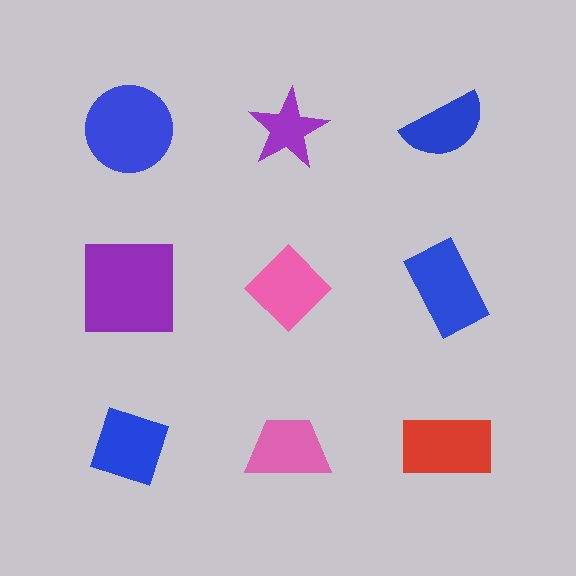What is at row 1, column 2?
A purple star.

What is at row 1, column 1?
A blue circle.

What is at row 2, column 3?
A blue rectangle.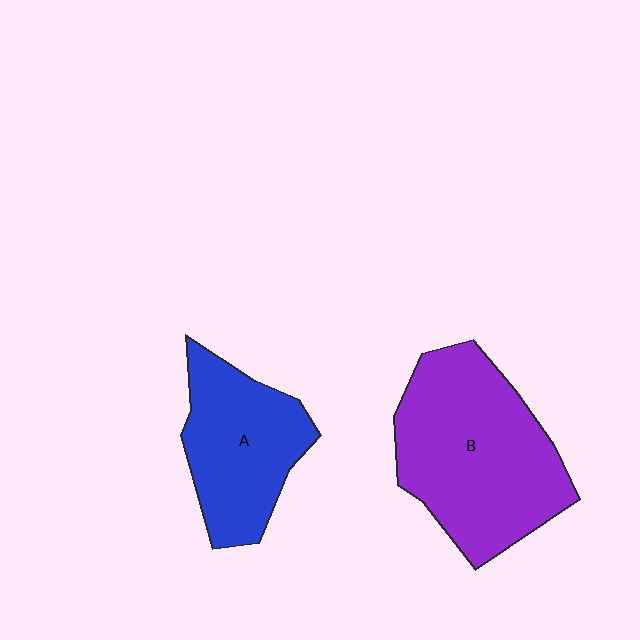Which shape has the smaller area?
Shape A (blue).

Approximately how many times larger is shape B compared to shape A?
Approximately 1.5 times.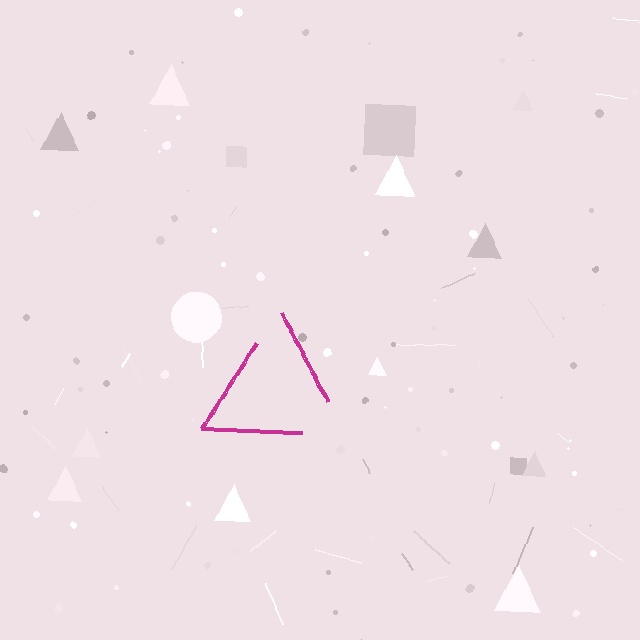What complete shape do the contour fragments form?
The contour fragments form a triangle.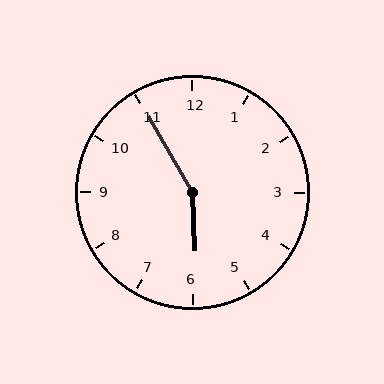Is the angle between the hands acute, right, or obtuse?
It is obtuse.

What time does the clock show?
5:55.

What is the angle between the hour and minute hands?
Approximately 152 degrees.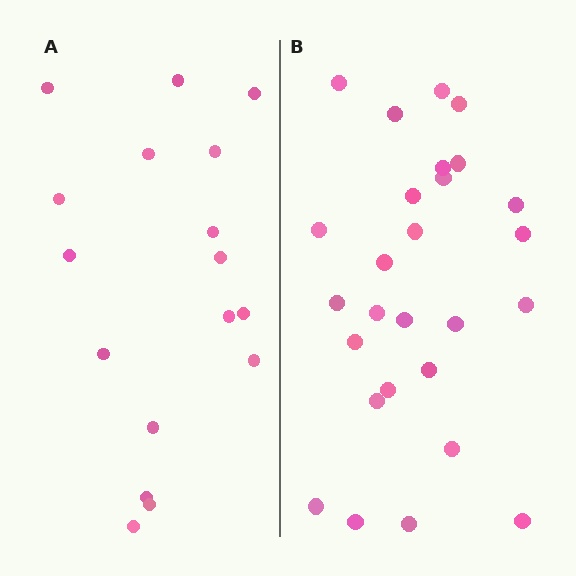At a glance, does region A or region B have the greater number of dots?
Region B (the right region) has more dots.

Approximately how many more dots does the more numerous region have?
Region B has roughly 10 or so more dots than region A.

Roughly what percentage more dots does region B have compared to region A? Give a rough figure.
About 60% more.